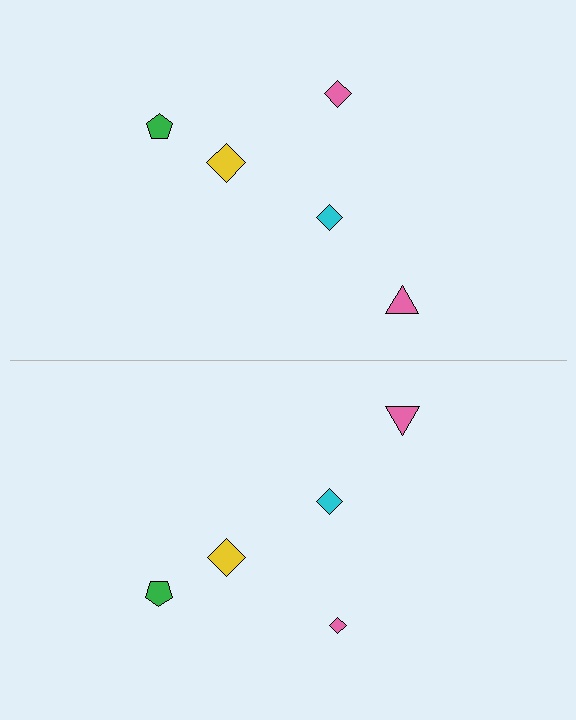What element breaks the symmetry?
The pink diamond on the bottom side has a different size than its mirror counterpart.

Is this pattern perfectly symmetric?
No, the pattern is not perfectly symmetric. The pink diamond on the bottom side has a different size than its mirror counterpart.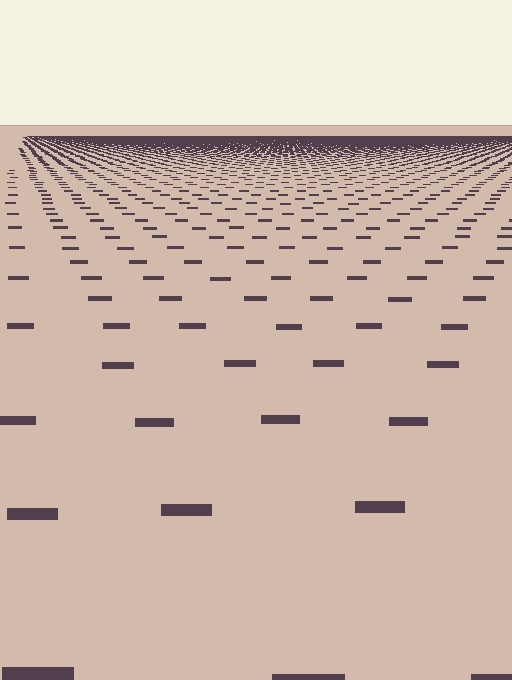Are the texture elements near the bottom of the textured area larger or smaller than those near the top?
Larger. Near the bottom, elements are closer to the viewer and appear at a bigger on-screen size.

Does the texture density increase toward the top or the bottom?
Density increases toward the top.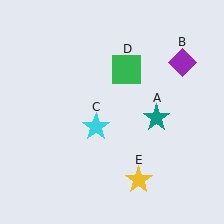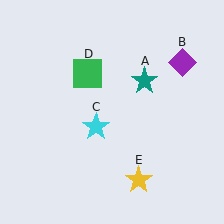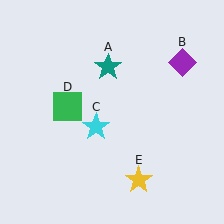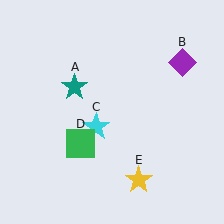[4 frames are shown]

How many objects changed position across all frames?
2 objects changed position: teal star (object A), green square (object D).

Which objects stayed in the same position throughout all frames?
Purple diamond (object B) and cyan star (object C) and yellow star (object E) remained stationary.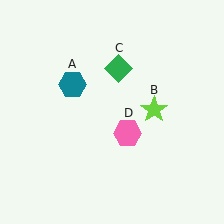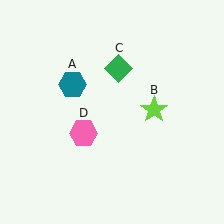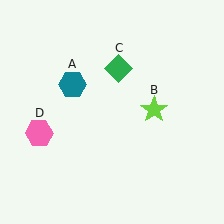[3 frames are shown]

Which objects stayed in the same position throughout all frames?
Teal hexagon (object A) and lime star (object B) and green diamond (object C) remained stationary.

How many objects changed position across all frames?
1 object changed position: pink hexagon (object D).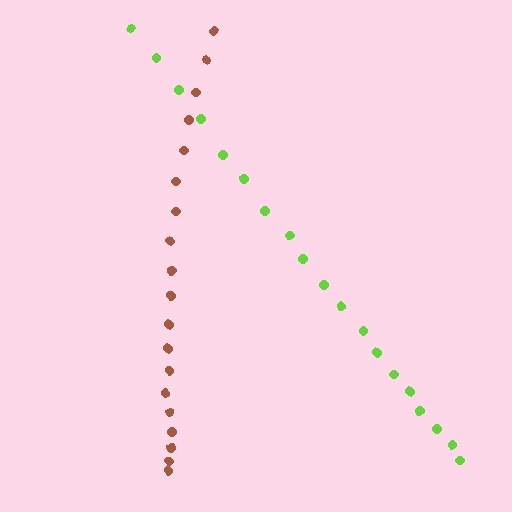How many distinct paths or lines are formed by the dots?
There are 2 distinct paths.